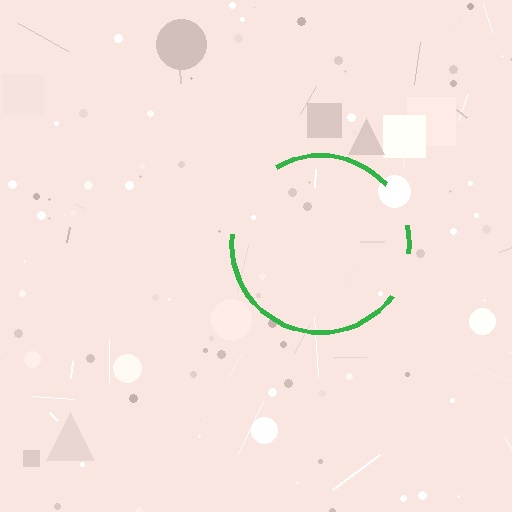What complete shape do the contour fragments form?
The contour fragments form a circle.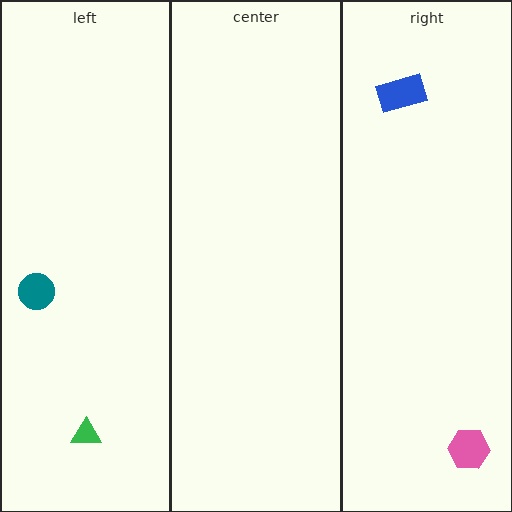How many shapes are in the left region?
2.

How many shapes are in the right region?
2.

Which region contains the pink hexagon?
The right region.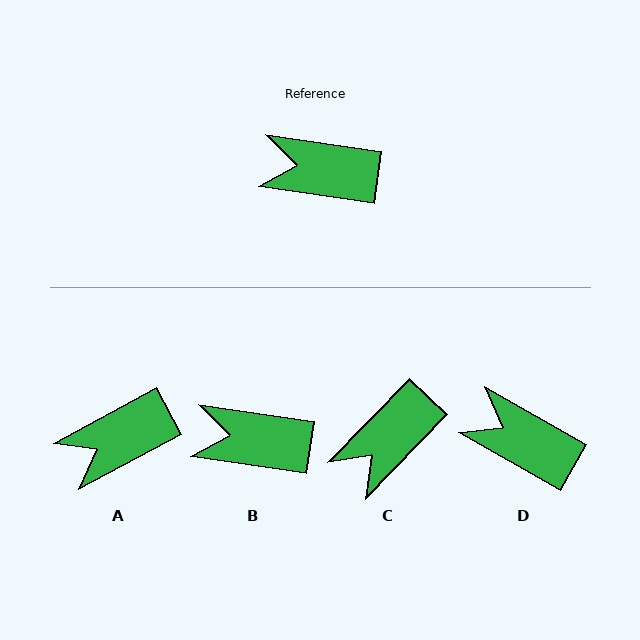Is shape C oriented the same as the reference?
No, it is off by about 55 degrees.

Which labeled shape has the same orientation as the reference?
B.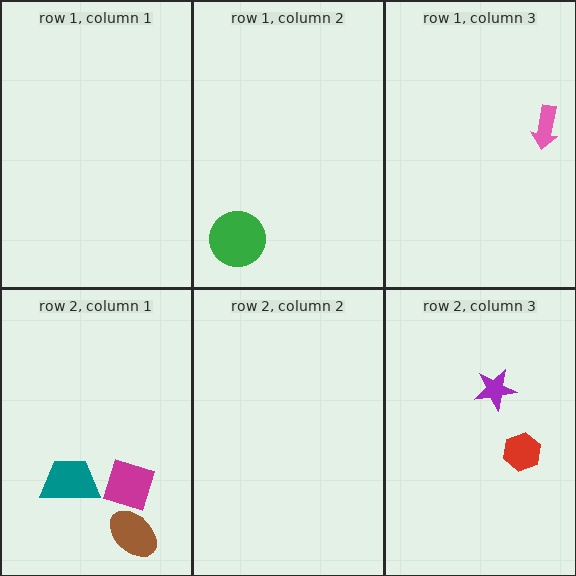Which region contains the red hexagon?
The row 2, column 3 region.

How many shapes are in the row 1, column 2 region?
1.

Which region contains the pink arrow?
The row 1, column 3 region.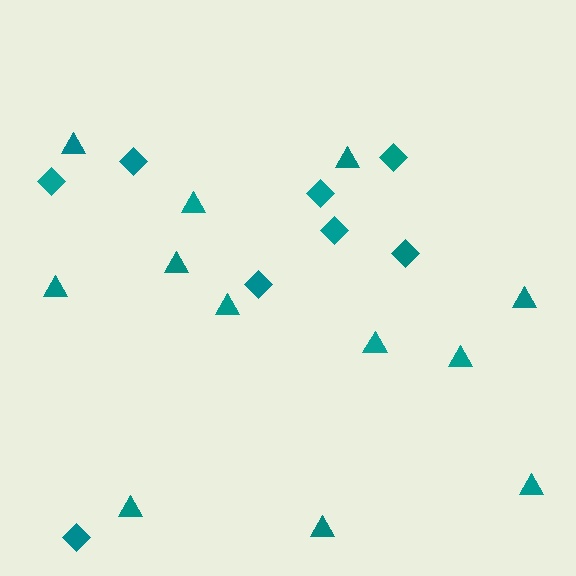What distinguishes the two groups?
There are 2 groups: one group of triangles (12) and one group of diamonds (8).